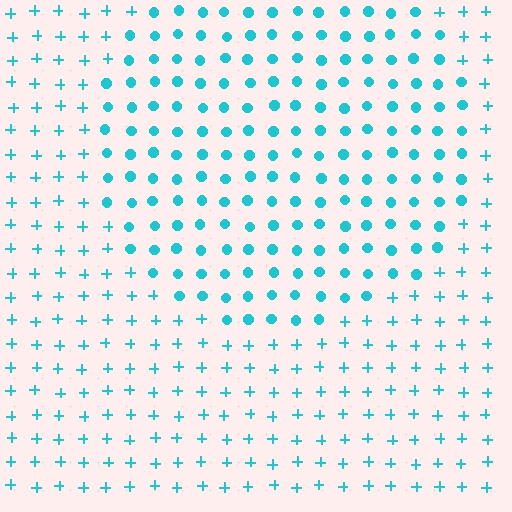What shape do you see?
I see a circle.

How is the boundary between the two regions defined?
The boundary is defined by a change in element shape: circles inside vs. plus signs outside. All elements share the same color and spacing.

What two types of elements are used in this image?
The image uses circles inside the circle region and plus signs outside it.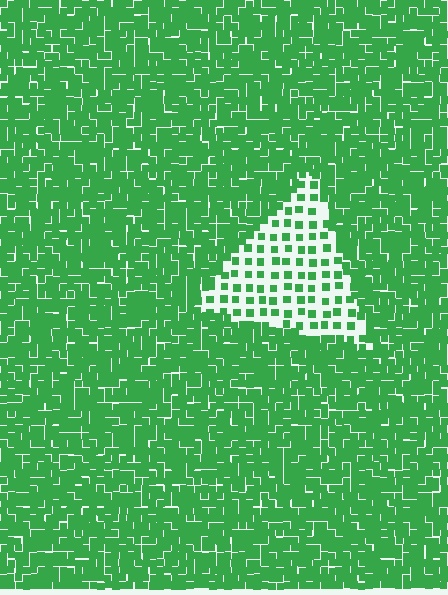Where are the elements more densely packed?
The elements are more densely packed outside the triangle boundary.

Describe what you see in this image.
The image contains small green elements arranged at two different densities. A triangle-shaped region is visible where the elements are less densely packed than the surrounding area.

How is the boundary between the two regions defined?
The boundary is defined by a change in element density (approximately 2.9x ratio). All elements are the same color, size, and shape.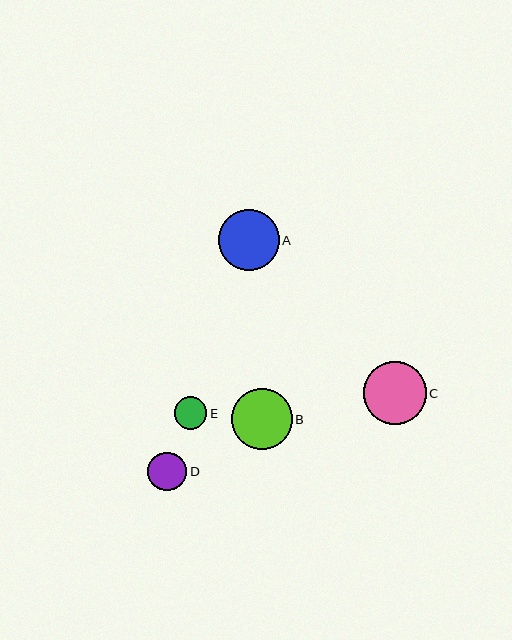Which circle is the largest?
Circle C is the largest with a size of approximately 63 pixels.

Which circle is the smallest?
Circle E is the smallest with a size of approximately 33 pixels.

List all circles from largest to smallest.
From largest to smallest: C, B, A, D, E.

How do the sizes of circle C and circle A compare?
Circle C and circle A are approximately the same size.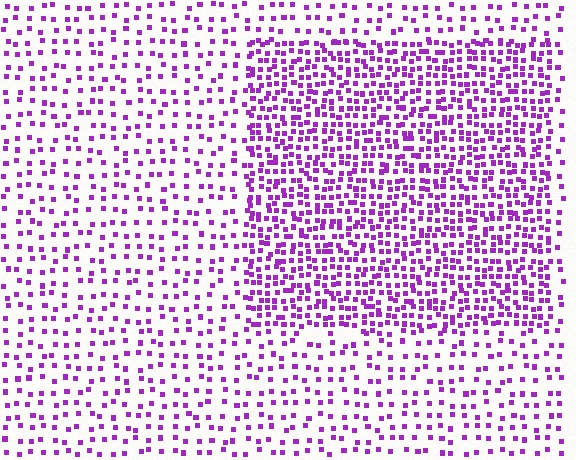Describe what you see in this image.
The image contains small purple elements arranged at two different densities. A rectangle-shaped region is visible where the elements are more densely packed than the surrounding area.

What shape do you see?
I see a rectangle.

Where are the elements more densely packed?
The elements are more densely packed inside the rectangle boundary.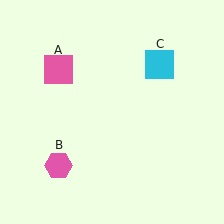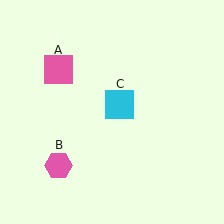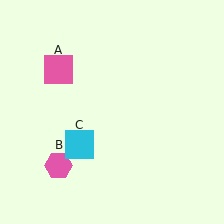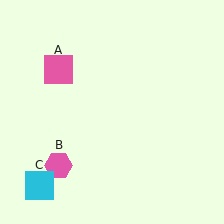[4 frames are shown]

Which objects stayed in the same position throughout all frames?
Pink square (object A) and pink hexagon (object B) remained stationary.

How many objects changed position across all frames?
1 object changed position: cyan square (object C).